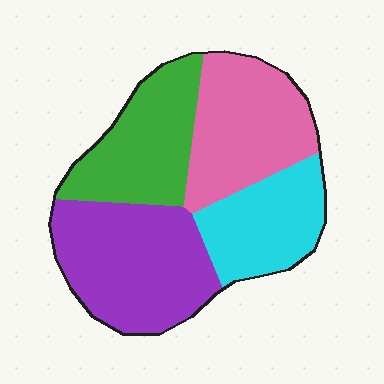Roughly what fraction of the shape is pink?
Pink covers roughly 25% of the shape.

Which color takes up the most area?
Purple, at roughly 30%.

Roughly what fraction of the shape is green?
Green covers 23% of the shape.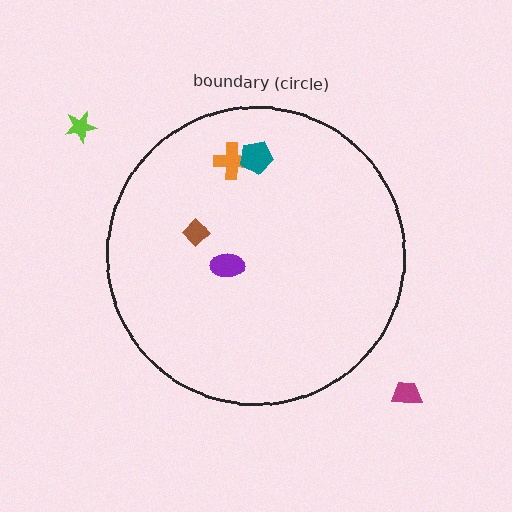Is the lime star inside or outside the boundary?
Outside.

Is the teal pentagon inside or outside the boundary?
Inside.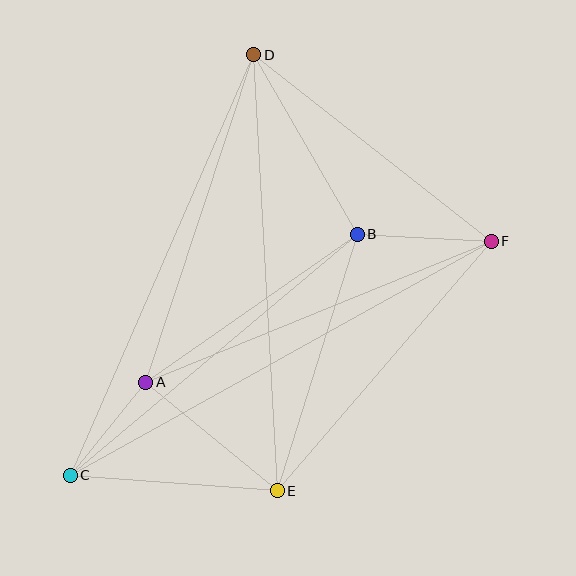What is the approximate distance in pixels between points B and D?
The distance between B and D is approximately 208 pixels.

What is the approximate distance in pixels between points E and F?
The distance between E and F is approximately 329 pixels.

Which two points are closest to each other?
Points A and C are closest to each other.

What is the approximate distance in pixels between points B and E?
The distance between B and E is approximately 268 pixels.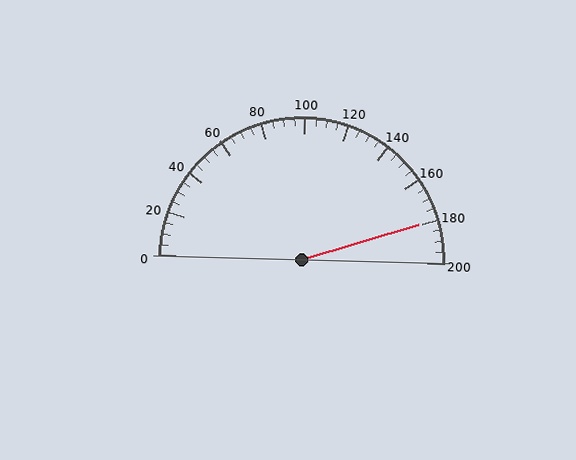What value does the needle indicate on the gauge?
The needle indicates approximately 180.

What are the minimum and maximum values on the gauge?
The gauge ranges from 0 to 200.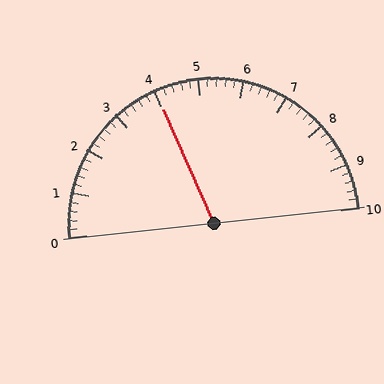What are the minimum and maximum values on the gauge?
The gauge ranges from 0 to 10.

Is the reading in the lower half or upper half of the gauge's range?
The reading is in the lower half of the range (0 to 10).